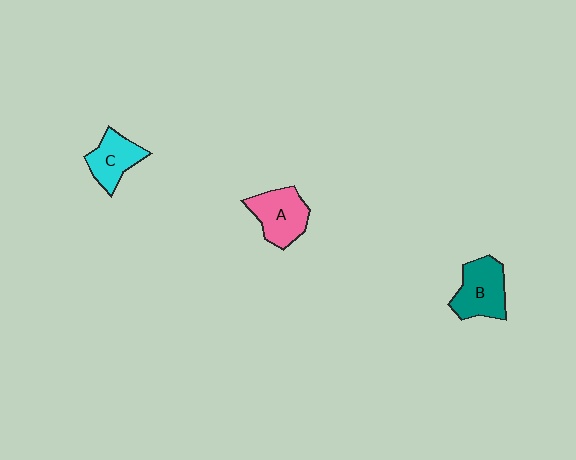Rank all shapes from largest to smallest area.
From largest to smallest: B (teal), A (pink), C (cyan).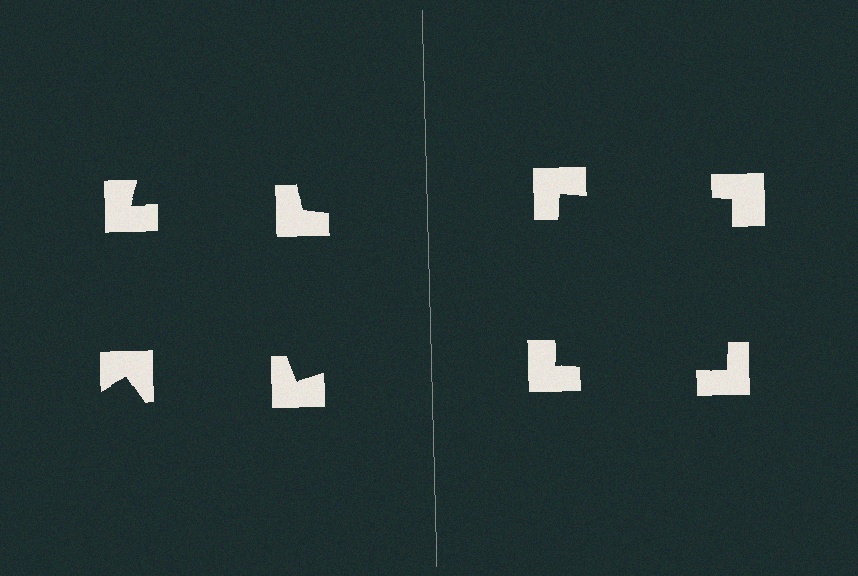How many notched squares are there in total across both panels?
8 — 4 on each side.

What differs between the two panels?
The notched squares are positioned identically on both sides; only the wedge orientations differ. On the right they align to a square; on the left they are misaligned.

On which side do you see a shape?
An illusory square appears on the right side. On the left side the wedge cuts are rotated, so no coherent shape forms.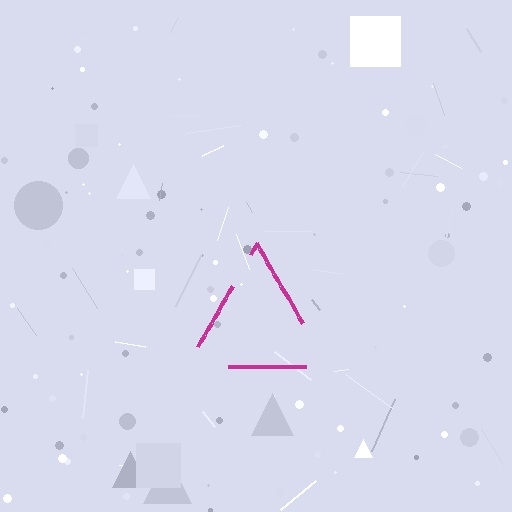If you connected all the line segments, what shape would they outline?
They would outline a triangle.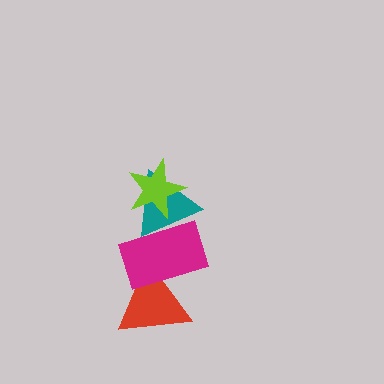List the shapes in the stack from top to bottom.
From top to bottom: the lime star, the teal triangle, the magenta rectangle, the red triangle.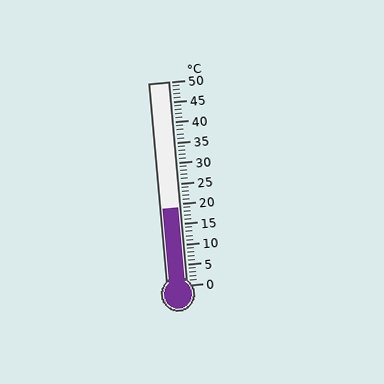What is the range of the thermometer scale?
The thermometer scale ranges from 0°C to 50°C.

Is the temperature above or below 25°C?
The temperature is below 25°C.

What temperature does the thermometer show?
The thermometer shows approximately 19°C.